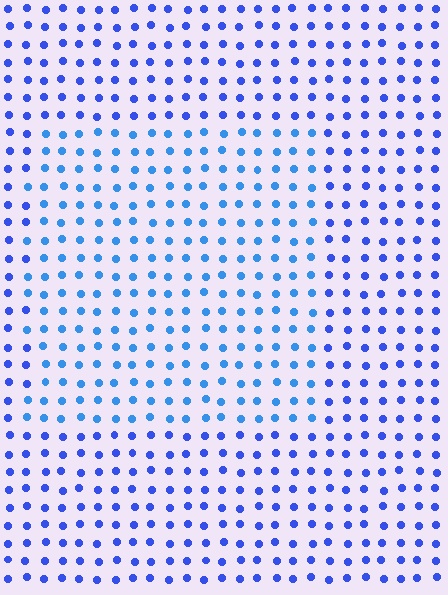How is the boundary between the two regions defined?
The boundary is defined purely by a slight shift in hue (about 22 degrees). Spacing, size, and orientation are identical on both sides.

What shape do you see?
I see a rectangle.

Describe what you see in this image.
The image is filled with small blue elements in a uniform arrangement. A rectangle-shaped region is visible where the elements are tinted to a slightly different hue, forming a subtle color boundary.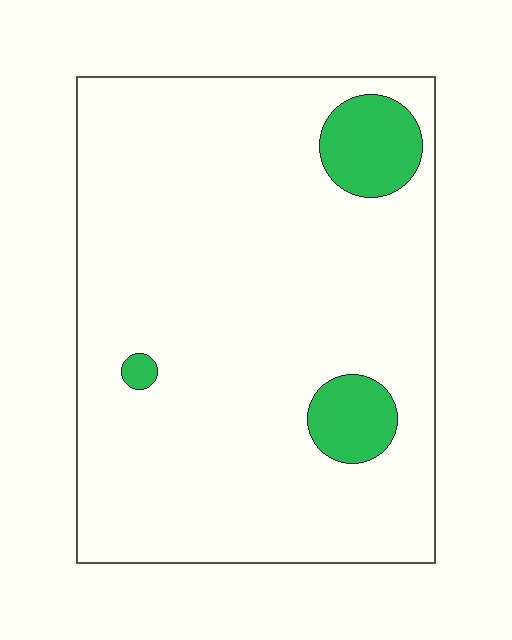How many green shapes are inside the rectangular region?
3.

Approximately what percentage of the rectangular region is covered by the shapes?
Approximately 10%.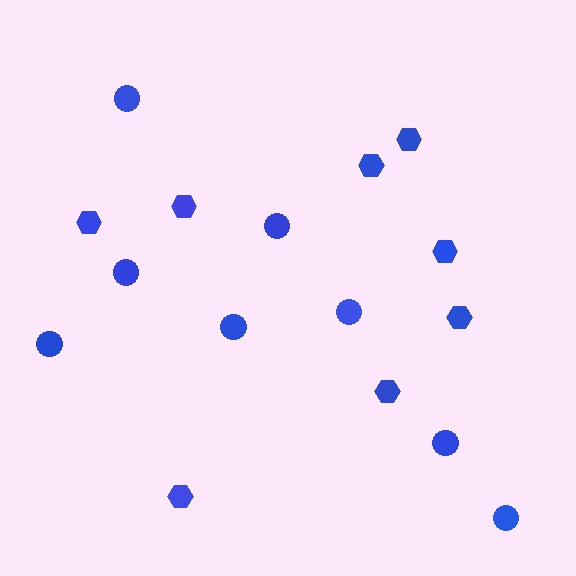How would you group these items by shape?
There are 2 groups: one group of hexagons (8) and one group of circles (8).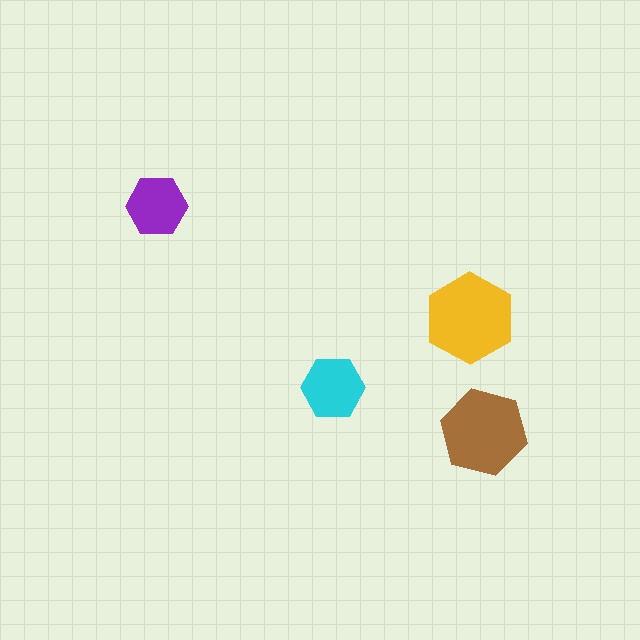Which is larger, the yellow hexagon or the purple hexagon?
The yellow one.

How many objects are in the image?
There are 4 objects in the image.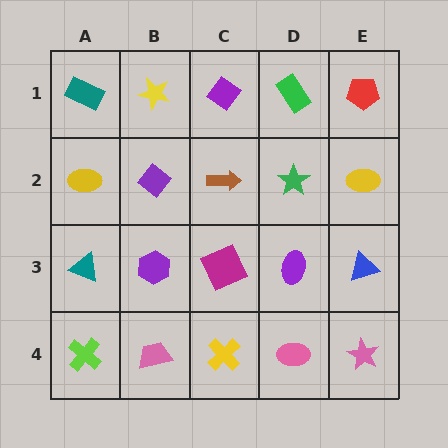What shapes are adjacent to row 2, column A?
A teal rectangle (row 1, column A), a teal triangle (row 3, column A), a purple diamond (row 2, column B).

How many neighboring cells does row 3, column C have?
4.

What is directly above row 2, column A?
A teal rectangle.